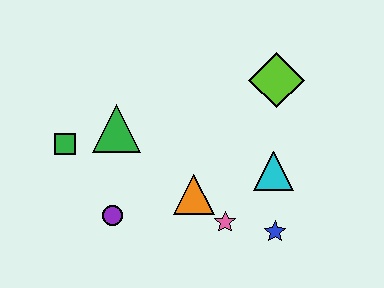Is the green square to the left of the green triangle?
Yes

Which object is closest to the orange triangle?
The pink star is closest to the orange triangle.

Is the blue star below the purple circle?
Yes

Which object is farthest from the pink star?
The green square is farthest from the pink star.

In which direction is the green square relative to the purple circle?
The green square is above the purple circle.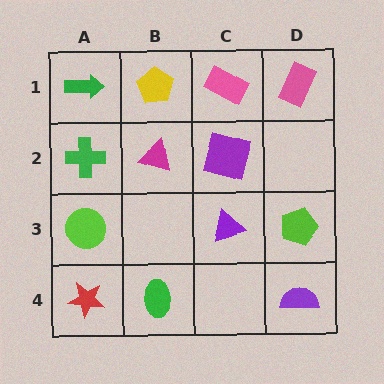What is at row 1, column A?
A green arrow.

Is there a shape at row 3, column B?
No, that cell is empty.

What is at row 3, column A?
A lime circle.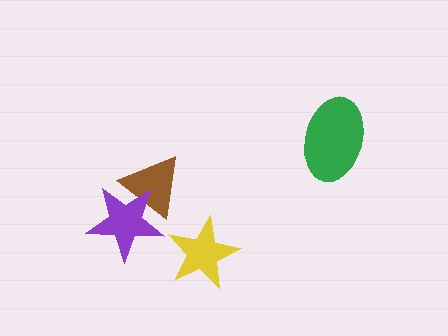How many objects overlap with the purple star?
1 object overlaps with the purple star.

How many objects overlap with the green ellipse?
0 objects overlap with the green ellipse.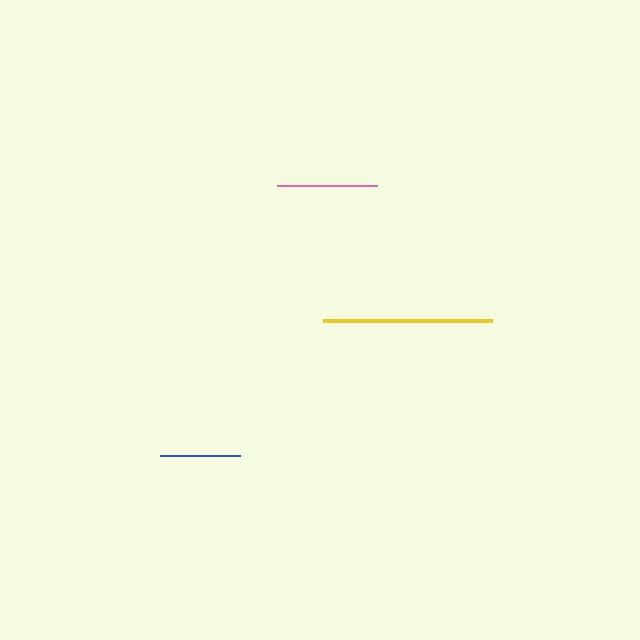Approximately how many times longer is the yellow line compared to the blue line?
The yellow line is approximately 2.1 times the length of the blue line.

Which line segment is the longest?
The yellow line is the longest at approximately 169 pixels.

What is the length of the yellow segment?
The yellow segment is approximately 169 pixels long.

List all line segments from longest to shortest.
From longest to shortest: yellow, pink, blue.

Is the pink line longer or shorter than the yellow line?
The yellow line is longer than the pink line.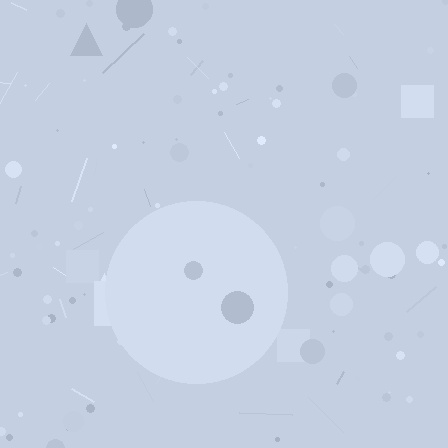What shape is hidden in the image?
A circle is hidden in the image.